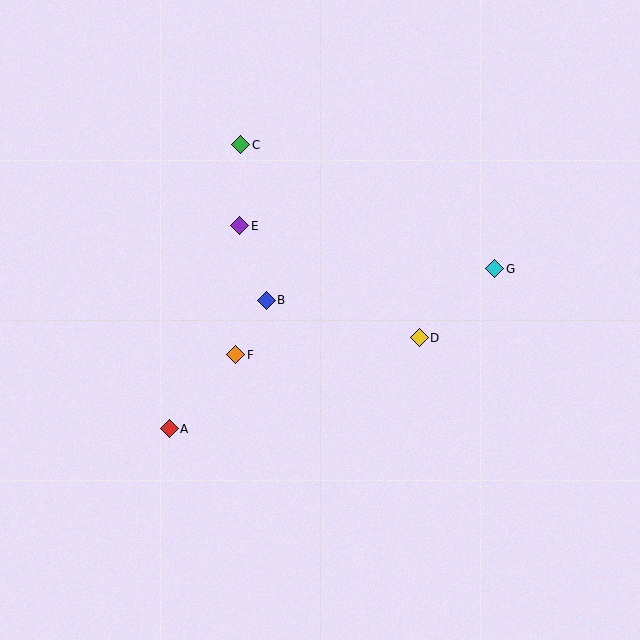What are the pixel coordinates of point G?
Point G is at (495, 269).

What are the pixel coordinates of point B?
Point B is at (266, 300).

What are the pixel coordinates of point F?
Point F is at (236, 355).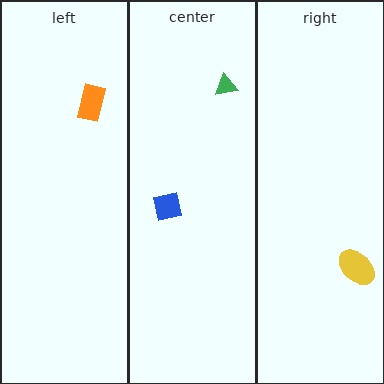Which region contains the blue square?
The center region.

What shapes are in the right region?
The yellow ellipse.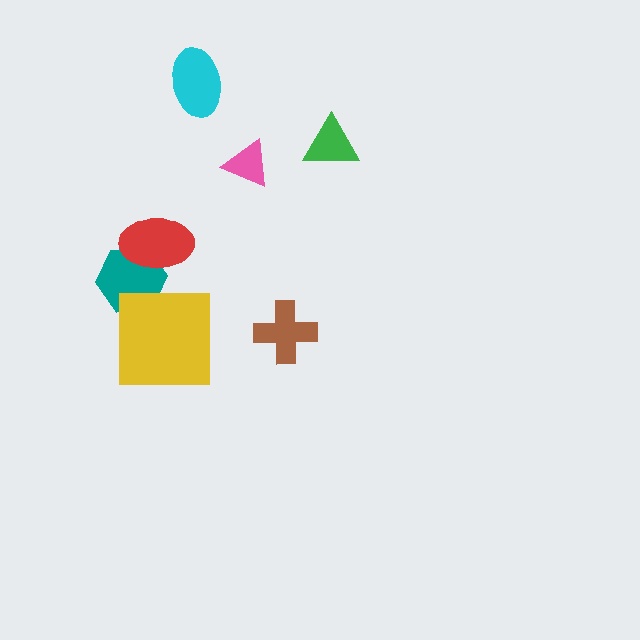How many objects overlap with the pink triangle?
0 objects overlap with the pink triangle.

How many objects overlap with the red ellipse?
1 object overlaps with the red ellipse.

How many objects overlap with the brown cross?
0 objects overlap with the brown cross.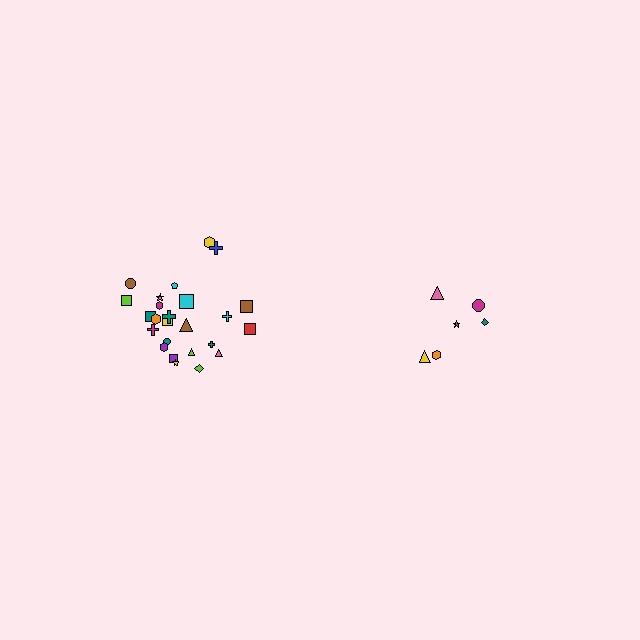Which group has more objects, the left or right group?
The left group.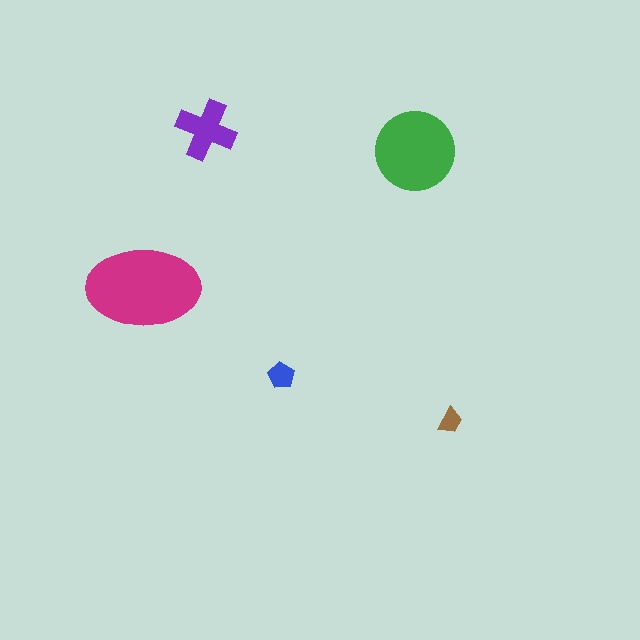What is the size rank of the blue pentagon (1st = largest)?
4th.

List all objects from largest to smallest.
The magenta ellipse, the green circle, the purple cross, the blue pentagon, the brown trapezoid.